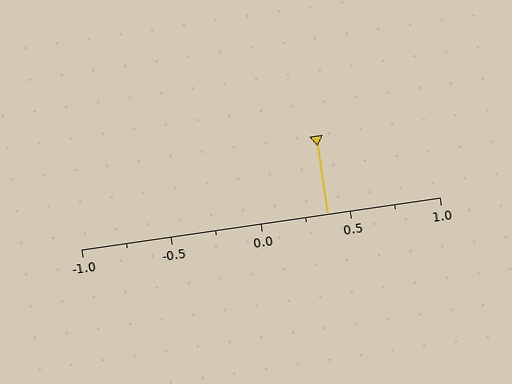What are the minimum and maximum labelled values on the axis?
The axis runs from -1.0 to 1.0.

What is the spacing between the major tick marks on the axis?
The major ticks are spaced 0.5 apart.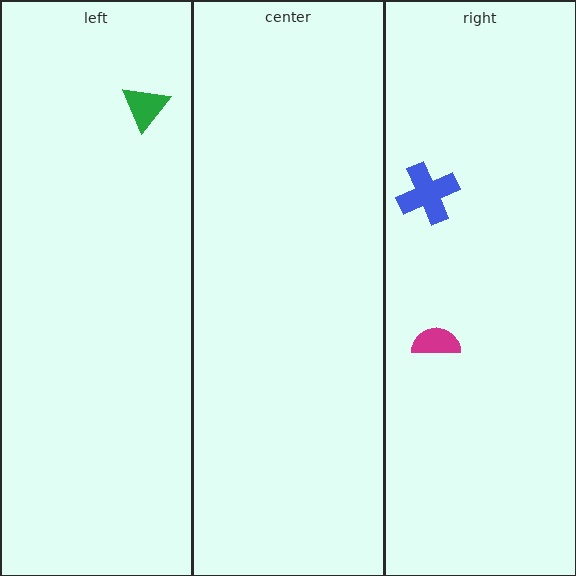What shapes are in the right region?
The magenta semicircle, the blue cross.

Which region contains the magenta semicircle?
The right region.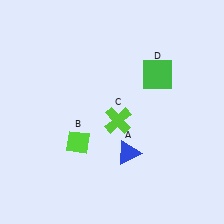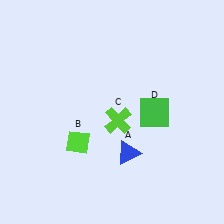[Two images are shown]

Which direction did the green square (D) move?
The green square (D) moved down.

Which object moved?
The green square (D) moved down.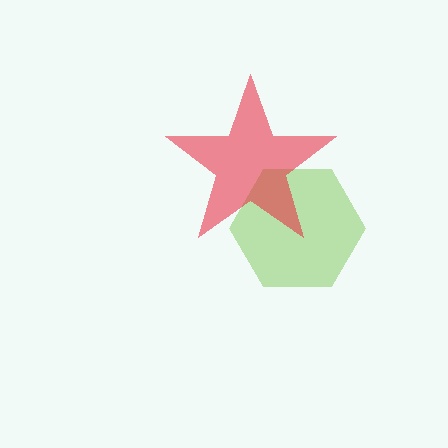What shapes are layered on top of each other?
The layered shapes are: a lime hexagon, a red star.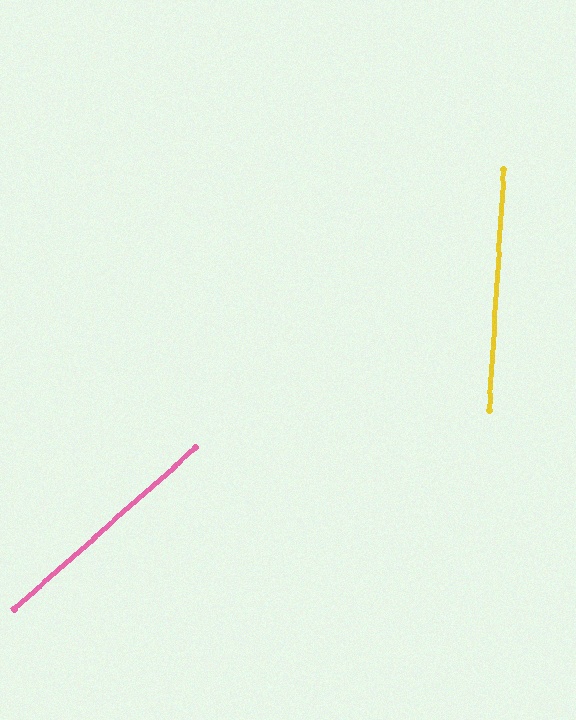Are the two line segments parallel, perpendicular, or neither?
Neither parallel nor perpendicular — they differ by about 45°.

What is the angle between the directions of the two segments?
Approximately 45 degrees.